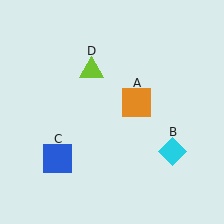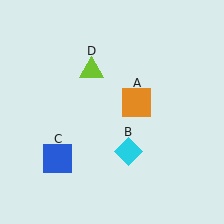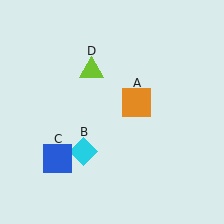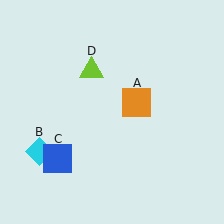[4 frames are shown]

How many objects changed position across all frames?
1 object changed position: cyan diamond (object B).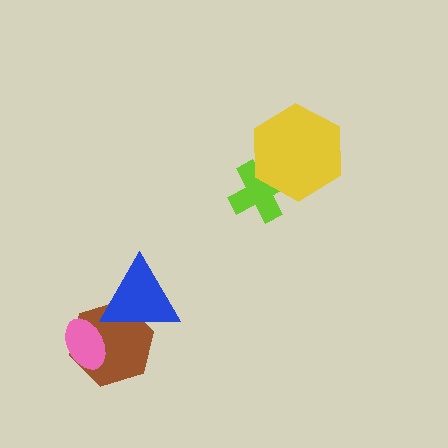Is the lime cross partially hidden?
Yes, it is partially covered by another shape.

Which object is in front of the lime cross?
The yellow hexagon is in front of the lime cross.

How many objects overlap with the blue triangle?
1 object overlaps with the blue triangle.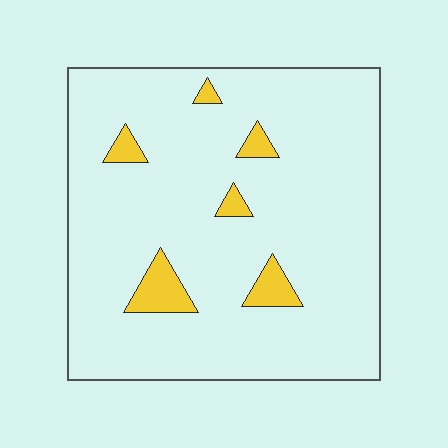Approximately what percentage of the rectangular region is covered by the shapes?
Approximately 5%.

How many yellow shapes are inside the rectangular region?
6.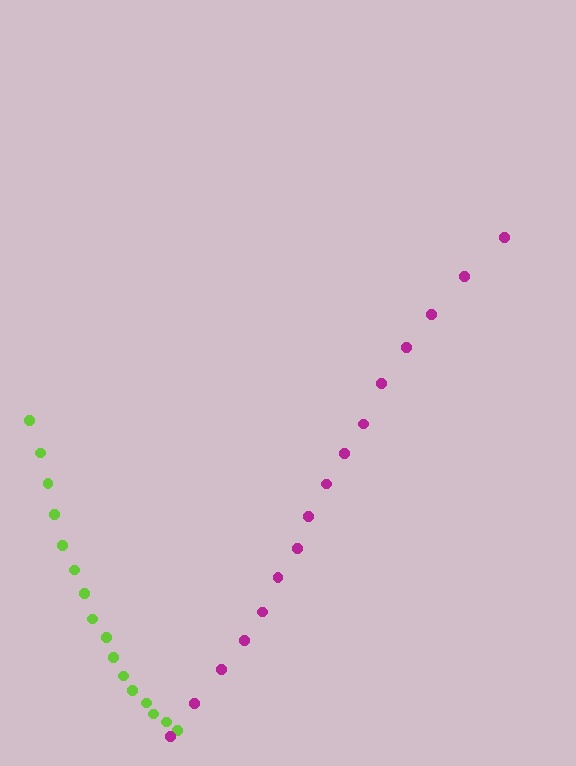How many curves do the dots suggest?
There are 2 distinct paths.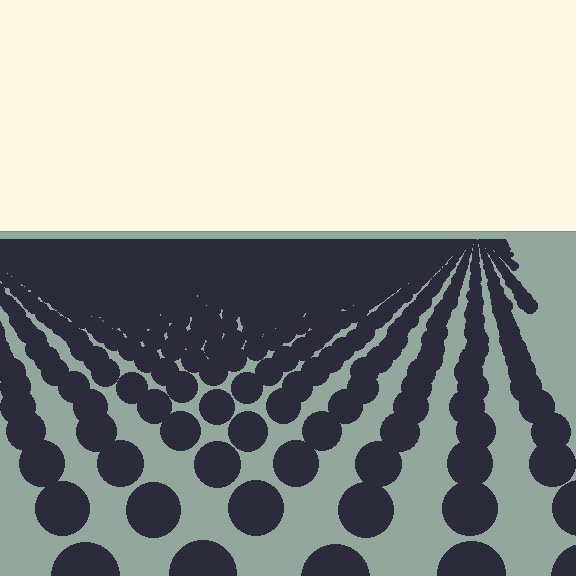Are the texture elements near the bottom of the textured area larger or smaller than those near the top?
Larger. Near the bottom, elements are closer to the viewer and appear at a bigger on-screen size.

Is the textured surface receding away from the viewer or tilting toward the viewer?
The surface is receding away from the viewer. Texture elements get smaller and denser toward the top.